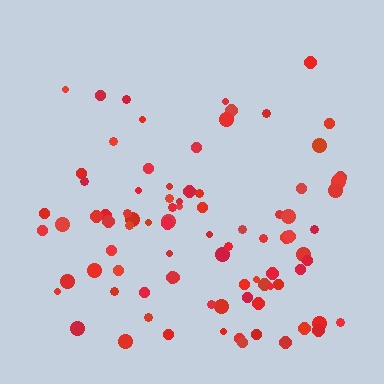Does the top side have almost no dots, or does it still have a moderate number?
Still a moderate number, just noticeably fewer than the bottom.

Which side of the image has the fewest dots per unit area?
The top.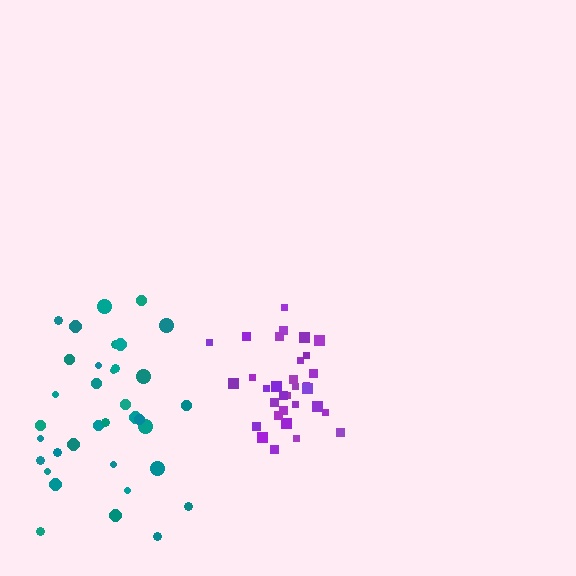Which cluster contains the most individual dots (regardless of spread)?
Teal (35).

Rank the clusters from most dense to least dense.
purple, teal.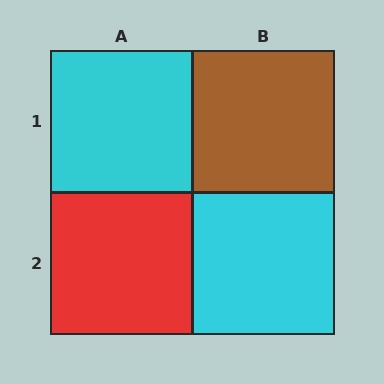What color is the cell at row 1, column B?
Brown.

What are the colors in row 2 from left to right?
Red, cyan.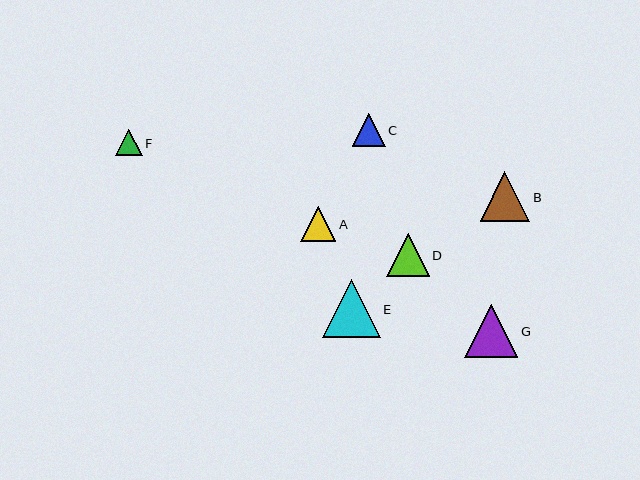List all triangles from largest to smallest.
From largest to smallest: E, G, B, D, A, C, F.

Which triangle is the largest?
Triangle E is the largest with a size of approximately 58 pixels.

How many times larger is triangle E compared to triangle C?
Triangle E is approximately 1.7 times the size of triangle C.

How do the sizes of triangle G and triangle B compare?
Triangle G and triangle B are approximately the same size.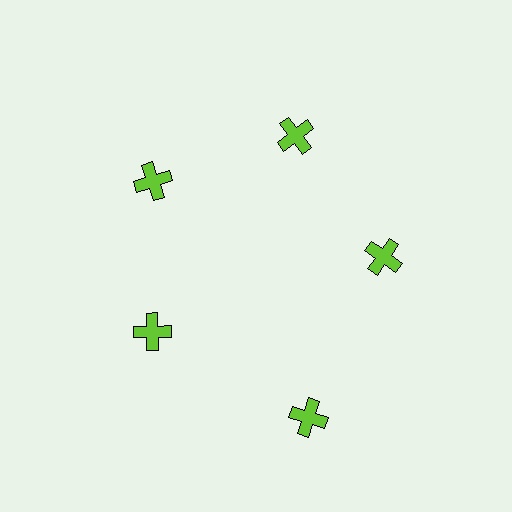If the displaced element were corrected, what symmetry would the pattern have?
It would have 5-fold rotational symmetry — the pattern would map onto itself every 72 degrees.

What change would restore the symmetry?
The symmetry would be restored by moving it inward, back onto the ring so that all 5 crosses sit at equal angles and equal distance from the center.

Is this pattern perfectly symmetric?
No. The 5 lime crosses are arranged in a ring, but one element near the 5 o'clock position is pushed outward from the center, breaking the 5-fold rotational symmetry.